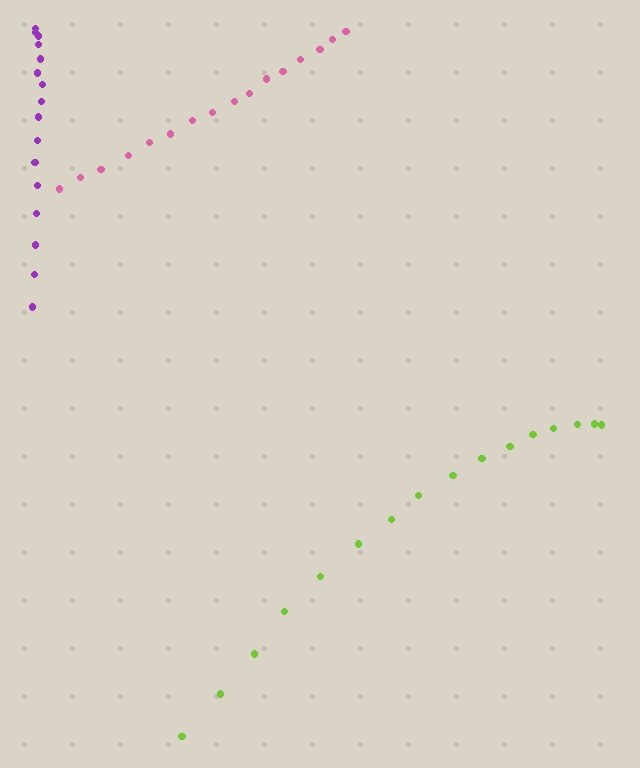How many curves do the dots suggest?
There are 3 distinct paths.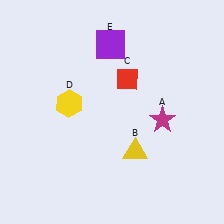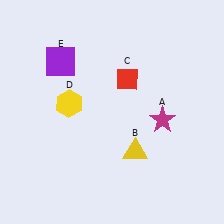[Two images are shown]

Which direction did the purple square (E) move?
The purple square (E) moved left.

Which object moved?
The purple square (E) moved left.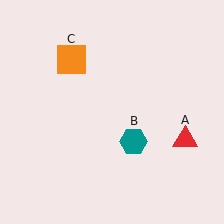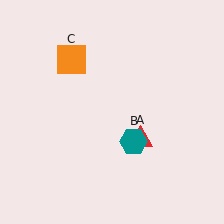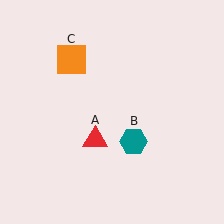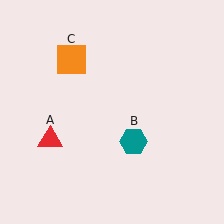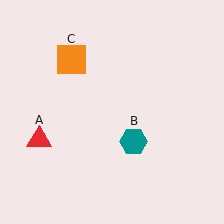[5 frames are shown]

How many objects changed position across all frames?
1 object changed position: red triangle (object A).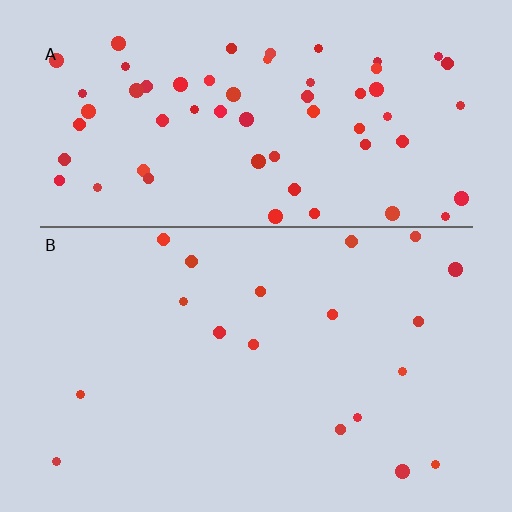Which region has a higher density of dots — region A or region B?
A (the top).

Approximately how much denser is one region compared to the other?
Approximately 3.4× — region A over region B.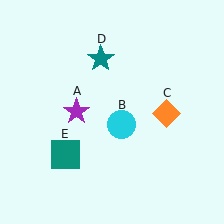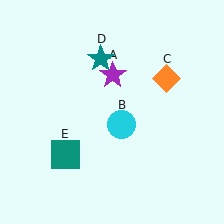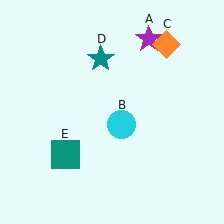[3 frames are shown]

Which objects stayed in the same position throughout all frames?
Cyan circle (object B) and teal star (object D) and teal square (object E) remained stationary.